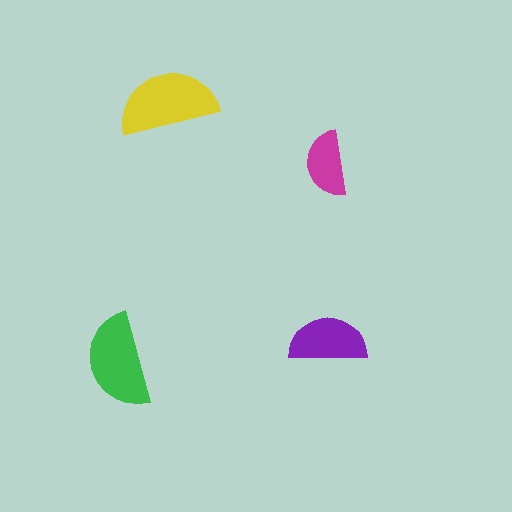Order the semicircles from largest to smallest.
the yellow one, the green one, the purple one, the magenta one.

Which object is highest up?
The yellow semicircle is topmost.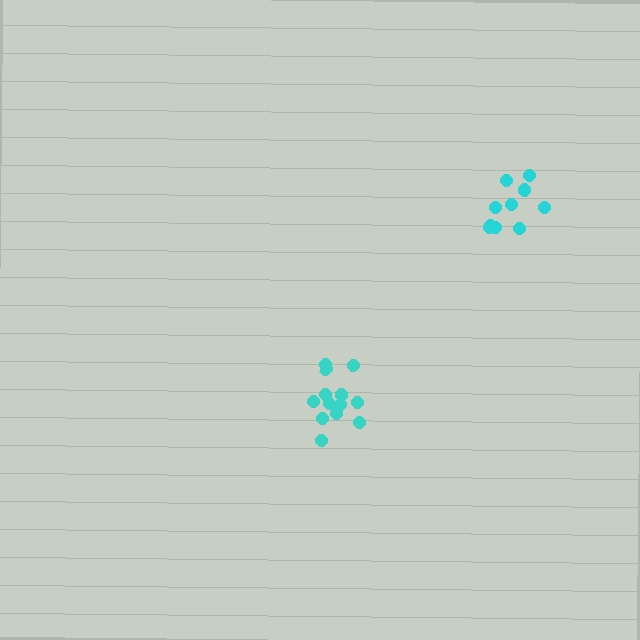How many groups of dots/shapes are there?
There are 2 groups.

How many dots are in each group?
Group 1: 13 dots, Group 2: 10 dots (23 total).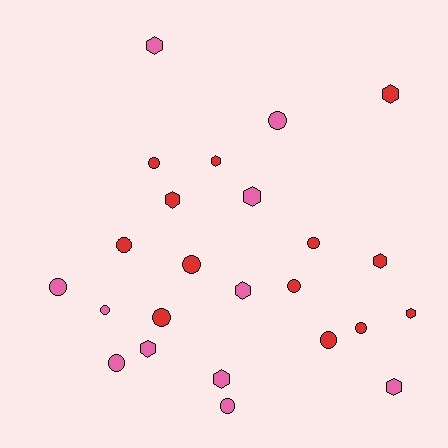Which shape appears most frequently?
Circle, with 13 objects.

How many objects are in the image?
There are 24 objects.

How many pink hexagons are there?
There are 6 pink hexagons.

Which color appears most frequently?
Red, with 13 objects.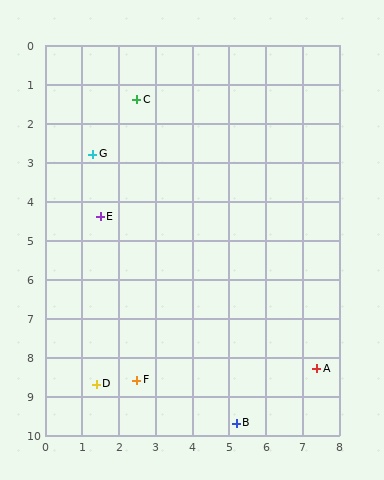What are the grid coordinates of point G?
Point G is at approximately (1.3, 2.8).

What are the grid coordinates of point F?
Point F is at approximately (2.5, 8.6).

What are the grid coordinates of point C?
Point C is at approximately (2.5, 1.4).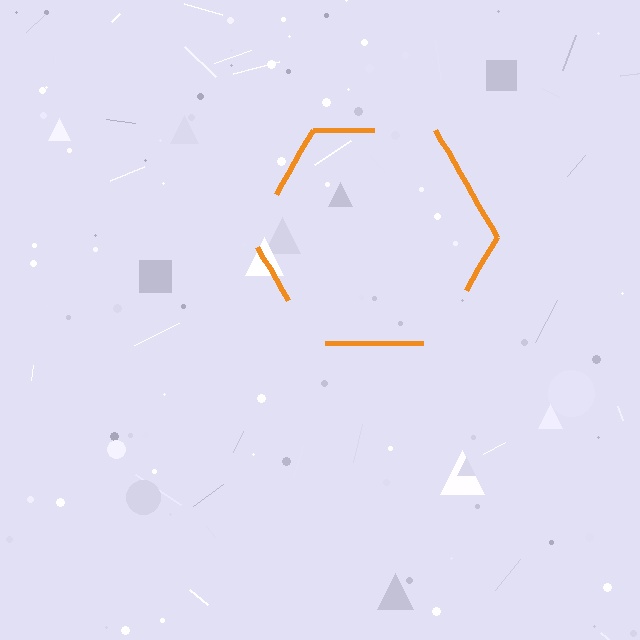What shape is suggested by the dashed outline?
The dashed outline suggests a hexagon.